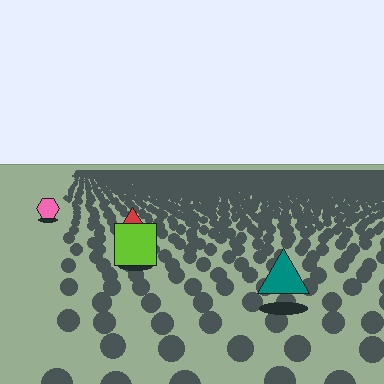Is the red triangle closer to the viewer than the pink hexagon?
Yes. The red triangle is closer — you can tell from the texture gradient: the ground texture is coarser near it.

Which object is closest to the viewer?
The teal triangle is closest. The texture marks near it are larger and more spread out.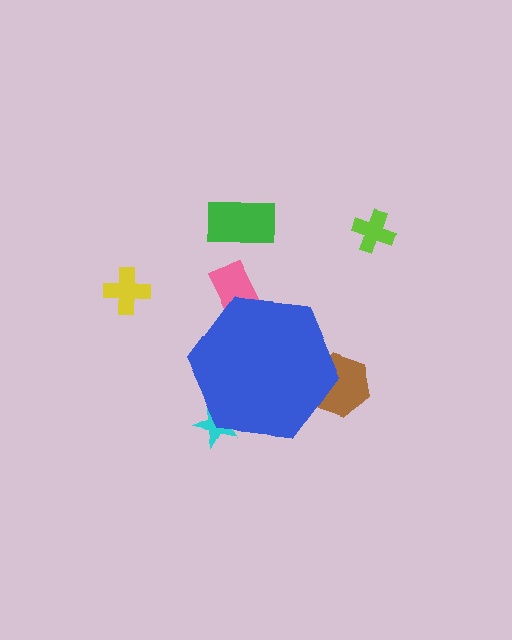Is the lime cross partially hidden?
No, the lime cross is fully visible.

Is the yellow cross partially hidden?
No, the yellow cross is fully visible.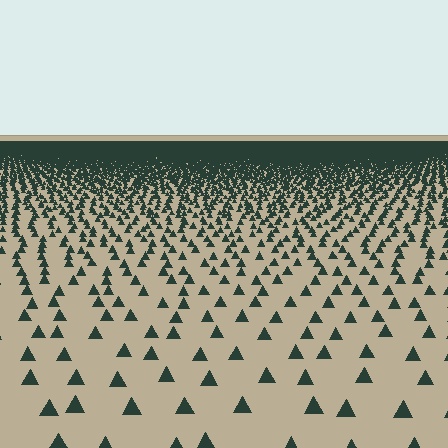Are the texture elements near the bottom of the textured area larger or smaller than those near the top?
Larger. Near the bottom, elements are closer to the viewer and appear at a bigger on-screen size.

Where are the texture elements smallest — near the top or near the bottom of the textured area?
Near the top.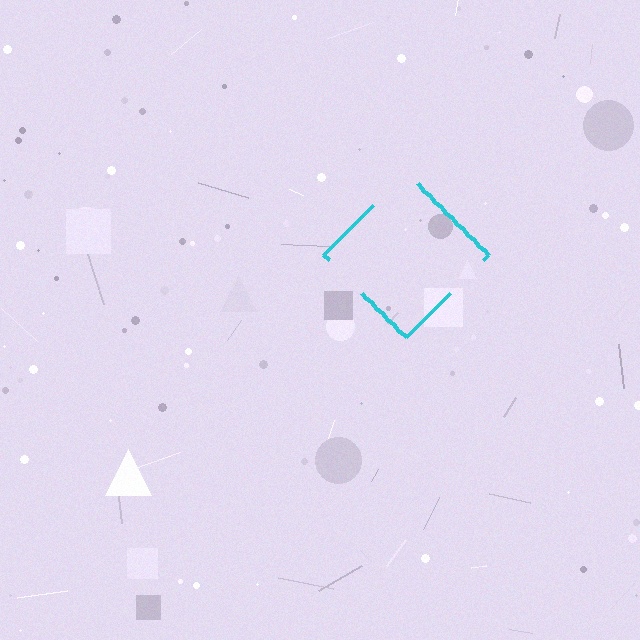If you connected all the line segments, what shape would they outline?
They would outline a diamond.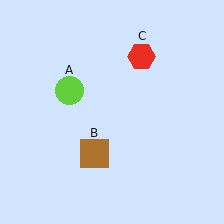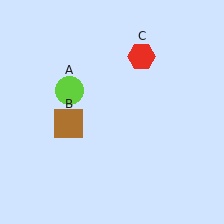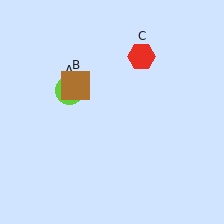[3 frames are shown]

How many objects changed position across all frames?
1 object changed position: brown square (object B).